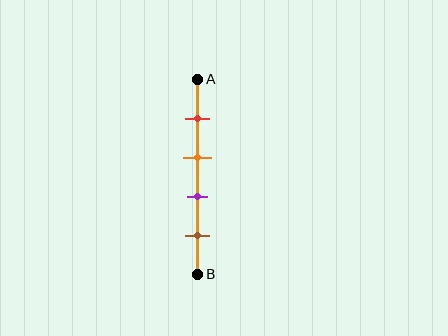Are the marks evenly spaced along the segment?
Yes, the marks are approximately evenly spaced.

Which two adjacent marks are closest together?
The orange and purple marks are the closest adjacent pair.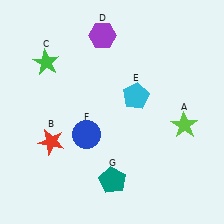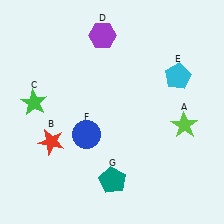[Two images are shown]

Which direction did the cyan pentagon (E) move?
The cyan pentagon (E) moved right.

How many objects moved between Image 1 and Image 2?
2 objects moved between the two images.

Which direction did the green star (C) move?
The green star (C) moved down.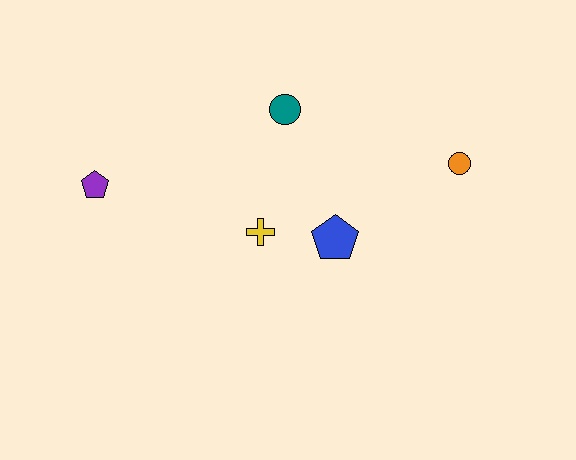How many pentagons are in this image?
There are 2 pentagons.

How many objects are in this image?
There are 5 objects.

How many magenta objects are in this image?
There are no magenta objects.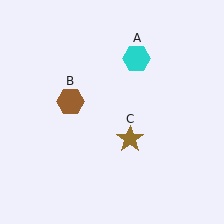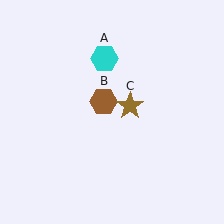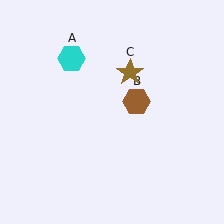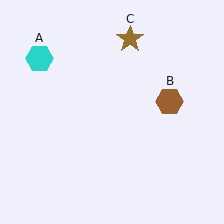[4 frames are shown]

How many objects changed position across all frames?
3 objects changed position: cyan hexagon (object A), brown hexagon (object B), brown star (object C).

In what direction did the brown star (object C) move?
The brown star (object C) moved up.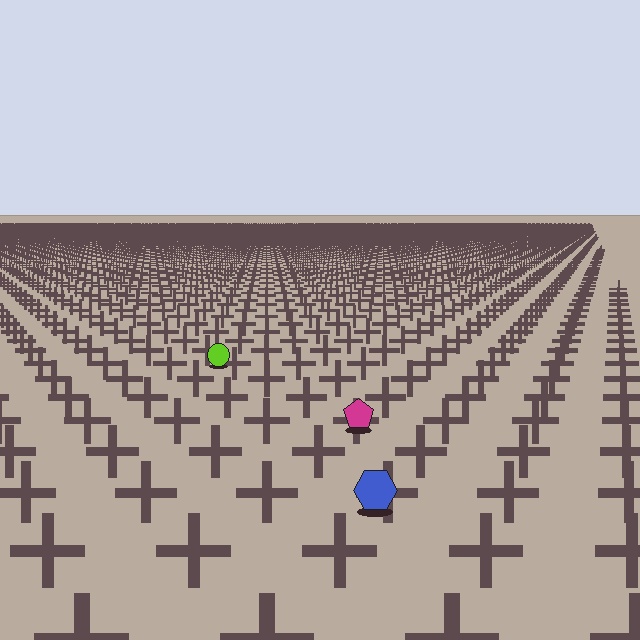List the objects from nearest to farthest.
From nearest to farthest: the blue hexagon, the magenta pentagon, the lime circle.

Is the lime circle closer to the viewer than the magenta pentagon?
No. The magenta pentagon is closer — you can tell from the texture gradient: the ground texture is coarser near it.